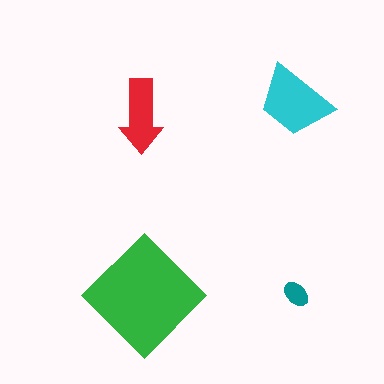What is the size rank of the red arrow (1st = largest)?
3rd.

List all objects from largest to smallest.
The green diamond, the cyan trapezoid, the red arrow, the teal ellipse.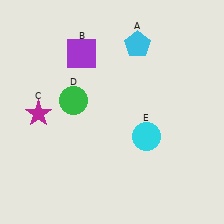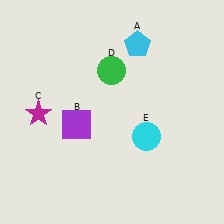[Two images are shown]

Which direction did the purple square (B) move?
The purple square (B) moved down.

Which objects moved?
The objects that moved are: the purple square (B), the green circle (D).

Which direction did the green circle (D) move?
The green circle (D) moved right.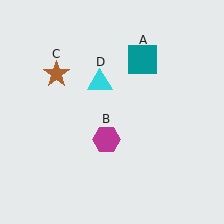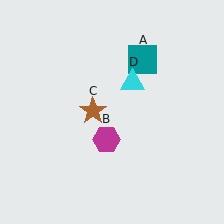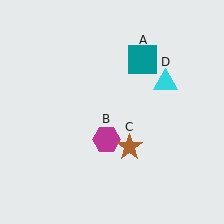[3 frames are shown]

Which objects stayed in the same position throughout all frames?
Teal square (object A) and magenta hexagon (object B) remained stationary.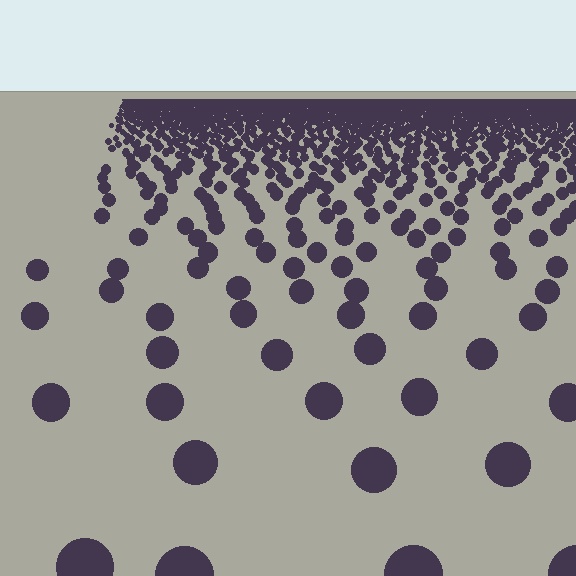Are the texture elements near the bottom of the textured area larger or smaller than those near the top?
Larger. Near the bottom, elements are closer to the viewer and appear at a bigger on-screen size.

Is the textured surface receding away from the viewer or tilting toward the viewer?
The surface is receding away from the viewer. Texture elements get smaller and denser toward the top.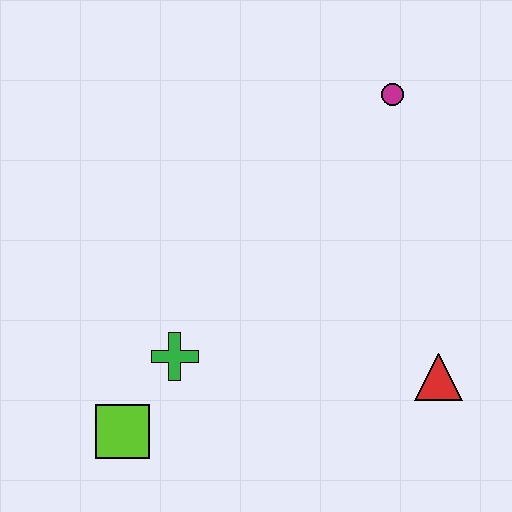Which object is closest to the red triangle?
The green cross is closest to the red triangle.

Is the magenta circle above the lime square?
Yes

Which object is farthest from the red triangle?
The lime square is farthest from the red triangle.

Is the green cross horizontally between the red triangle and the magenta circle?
No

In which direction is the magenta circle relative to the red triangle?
The magenta circle is above the red triangle.